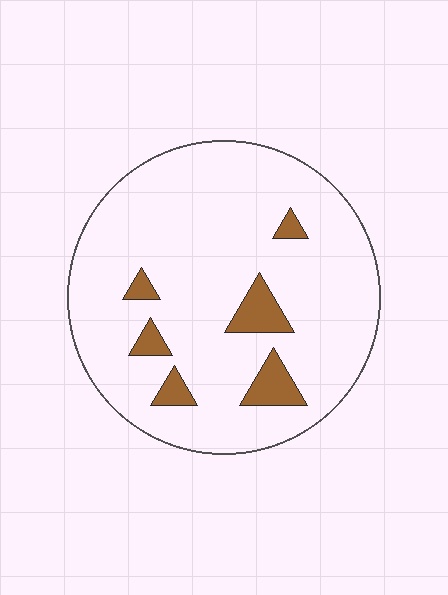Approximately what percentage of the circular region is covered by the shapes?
Approximately 10%.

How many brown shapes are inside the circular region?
6.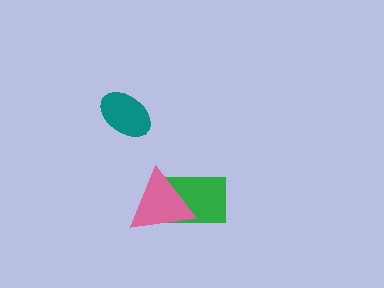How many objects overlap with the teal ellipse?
0 objects overlap with the teal ellipse.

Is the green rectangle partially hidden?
Yes, it is partially covered by another shape.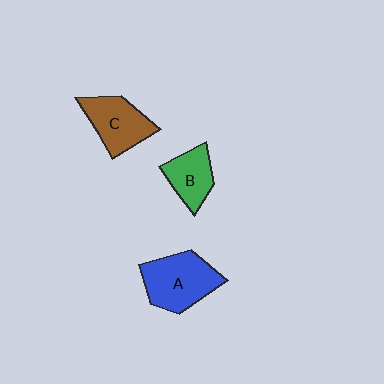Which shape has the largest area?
Shape A (blue).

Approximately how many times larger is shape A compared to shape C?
Approximately 1.2 times.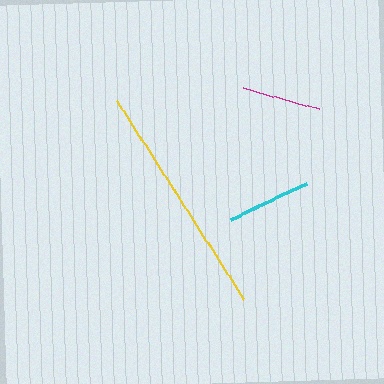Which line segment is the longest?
The yellow line is the longest at approximately 235 pixels.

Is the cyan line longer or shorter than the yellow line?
The yellow line is longer than the cyan line.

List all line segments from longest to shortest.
From longest to shortest: yellow, cyan, magenta.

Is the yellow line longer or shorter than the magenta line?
The yellow line is longer than the magenta line.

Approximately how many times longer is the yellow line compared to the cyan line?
The yellow line is approximately 2.8 times the length of the cyan line.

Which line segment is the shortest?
The magenta line is the shortest at approximately 79 pixels.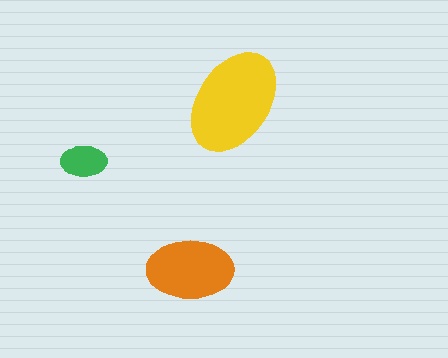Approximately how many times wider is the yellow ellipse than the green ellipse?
About 2.5 times wider.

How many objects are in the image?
There are 3 objects in the image.